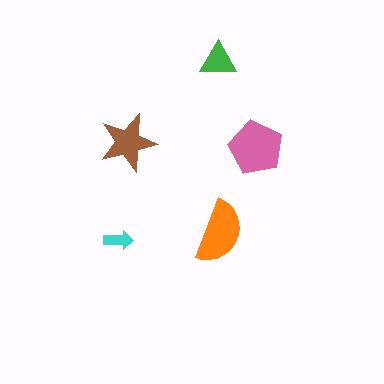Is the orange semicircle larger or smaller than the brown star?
Larger.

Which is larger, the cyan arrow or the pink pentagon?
The pink pentagon.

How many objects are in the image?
There are 5 objects in the image.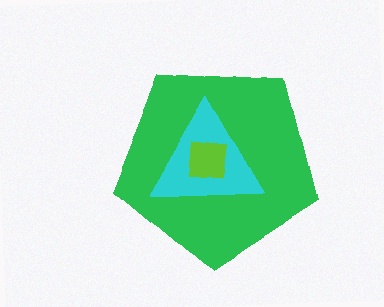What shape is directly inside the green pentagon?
The cyan triangle.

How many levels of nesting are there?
3.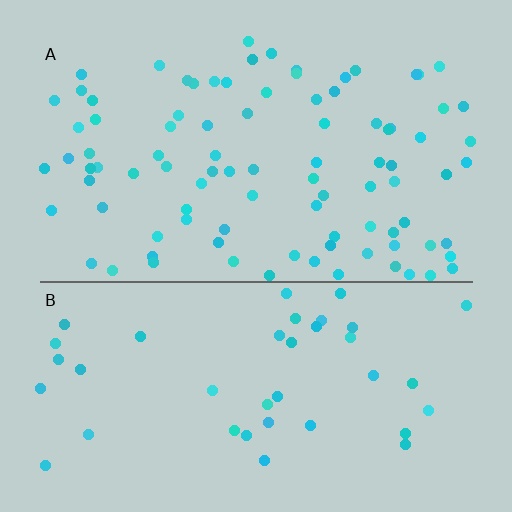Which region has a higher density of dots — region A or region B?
A (the top).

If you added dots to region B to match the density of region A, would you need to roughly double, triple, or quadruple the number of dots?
Approximately double.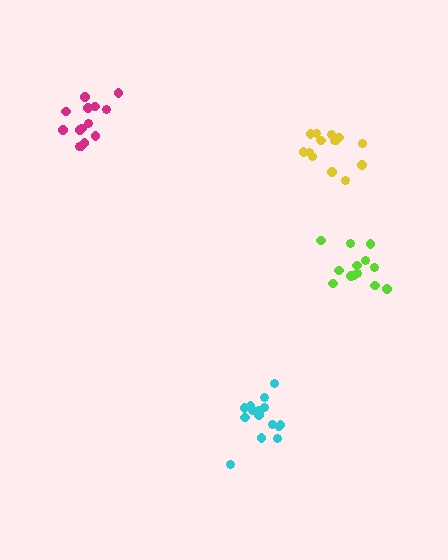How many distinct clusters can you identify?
There are 4 distinct clusters.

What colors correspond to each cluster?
The clusters are colored: cyan, lime, magenta, yellow.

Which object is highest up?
The magenta cluster is topmost.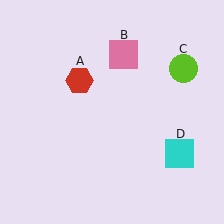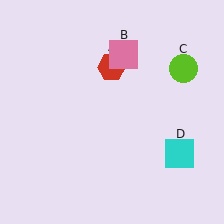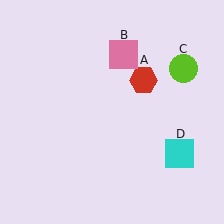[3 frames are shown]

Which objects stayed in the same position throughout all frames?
Pink square (object B) and lime circle (object C) and cyan square (object D) remained stationary.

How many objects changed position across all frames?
1 object changed position: red hexagon (object A).